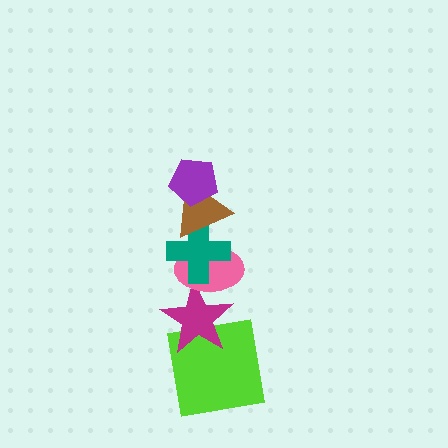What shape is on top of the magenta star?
The pink ellipse is on top of the magenta star.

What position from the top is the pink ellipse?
The pink ellipse is 4th from the top.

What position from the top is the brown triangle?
The brown triangle is 2nd from the top.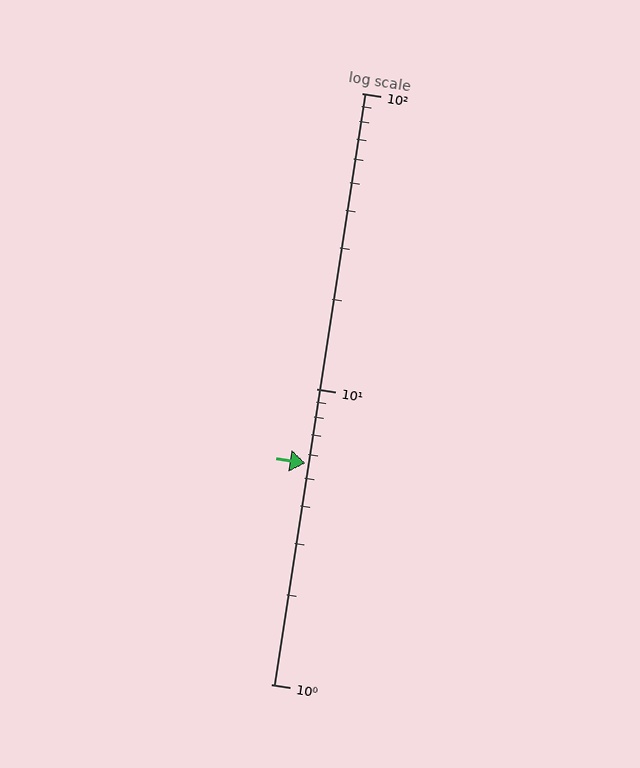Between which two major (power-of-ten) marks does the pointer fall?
The pointer is between 1 and 10.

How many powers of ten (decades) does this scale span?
The scale spans 2 decades, from 1 to 100.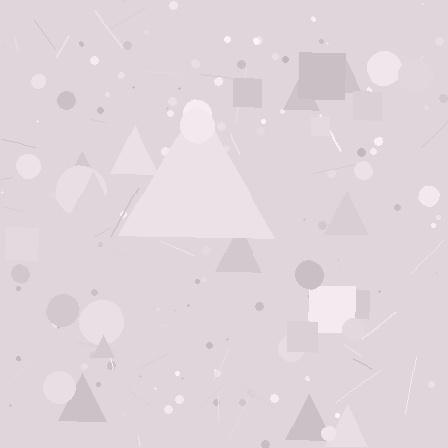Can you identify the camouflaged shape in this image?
The camouflaged shape is a triangle.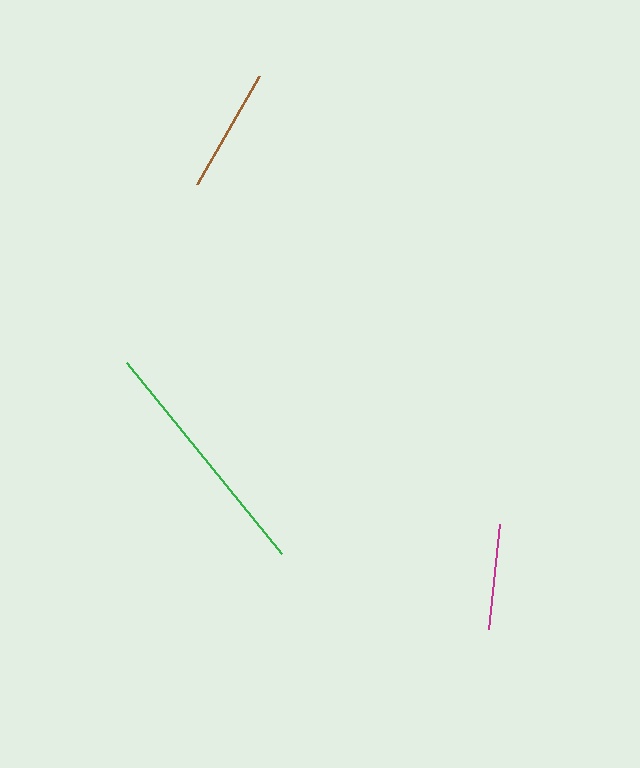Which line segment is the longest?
The green line is the longest at approximately 245 pixels.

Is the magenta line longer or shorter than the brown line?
The brown line is longer than the magenta line.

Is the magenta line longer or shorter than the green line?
The green line is longer than the magenta line.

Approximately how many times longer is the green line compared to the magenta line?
The green line is approximately 2.3 times the length of the magenta line.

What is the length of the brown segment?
The brown segment is approximately 125 pixels long.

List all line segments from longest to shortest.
From longest to shortest: green, brown, magenta.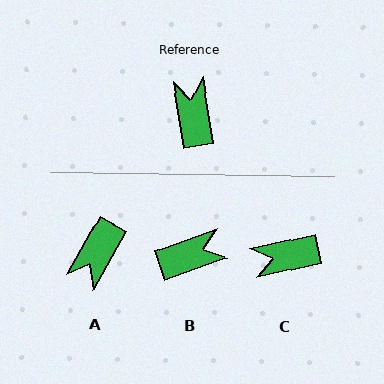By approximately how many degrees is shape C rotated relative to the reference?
Approximately 93 degrees counter-clockwise.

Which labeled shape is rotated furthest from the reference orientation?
A, about 141 degrees away.